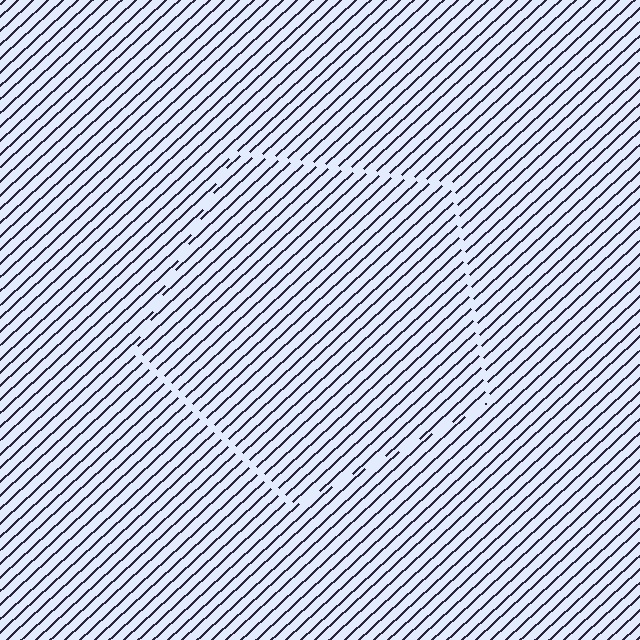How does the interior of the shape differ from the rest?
The interior of the shape contains the same grating, shifted by half a period — the contour is defined by the phase discontinuity where line-ends from the inner and outer gratings abut.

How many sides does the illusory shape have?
5 sides — the line-ends trace a pentagon.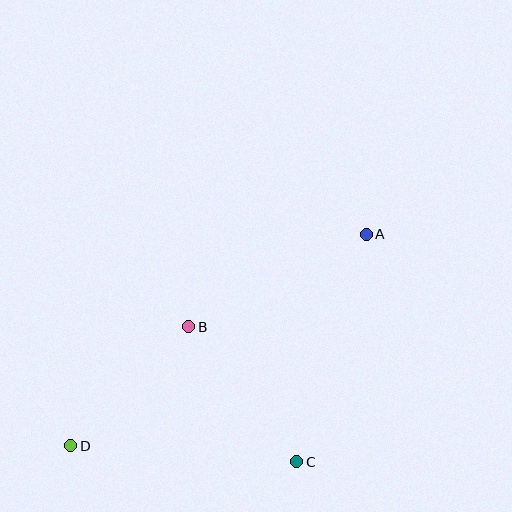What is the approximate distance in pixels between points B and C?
The distance between B and C is approximately 173 pixels.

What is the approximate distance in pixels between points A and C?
The distance between A and C is approximately 238 pixels.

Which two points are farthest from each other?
Points A and D are farthest from each other.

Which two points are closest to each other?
Points B and D are closest to each other.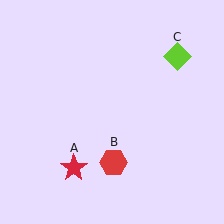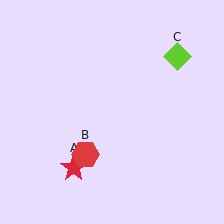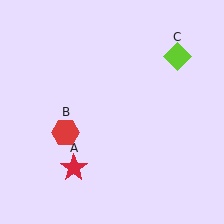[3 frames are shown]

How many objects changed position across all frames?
1 object changed position: red hexagon (object B).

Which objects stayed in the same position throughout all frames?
Red star (object A) and lime diamond (object C) remained stationary.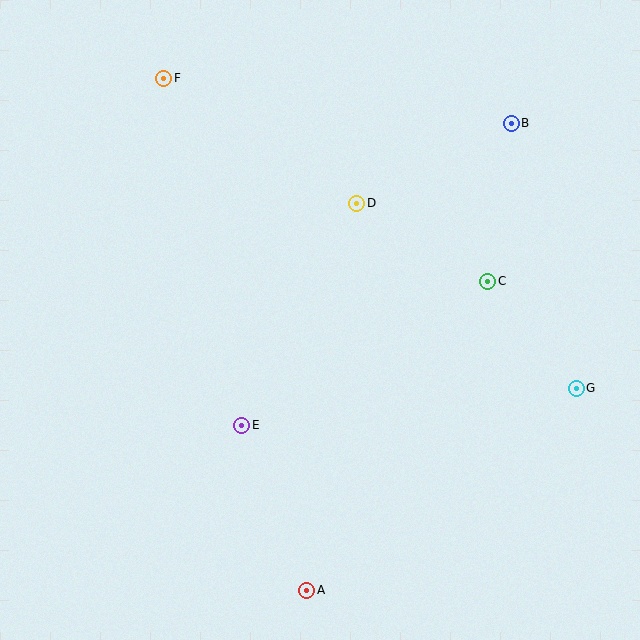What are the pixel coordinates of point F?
Point F is at (164, 78).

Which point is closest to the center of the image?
Point D at (357, 203) is closest to the center.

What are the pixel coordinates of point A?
Point A is at (307, 590).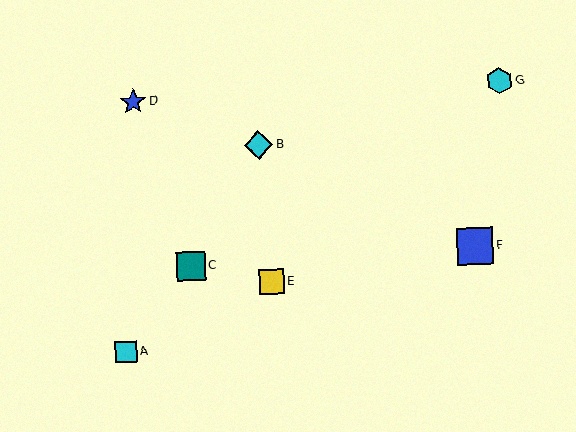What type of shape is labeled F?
Shape F is a blue square.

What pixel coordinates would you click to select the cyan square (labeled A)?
Click at (126, 352) to select the cyan square A.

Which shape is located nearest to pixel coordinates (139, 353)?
The cyan square (labeled A) at (126, 352) is nearest to that location.